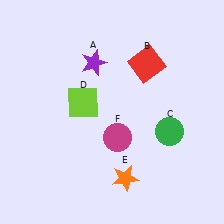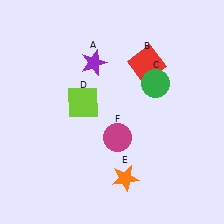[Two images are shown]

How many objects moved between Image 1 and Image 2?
1 object moved between the two images.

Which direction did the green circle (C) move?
The green circle (C) moved up.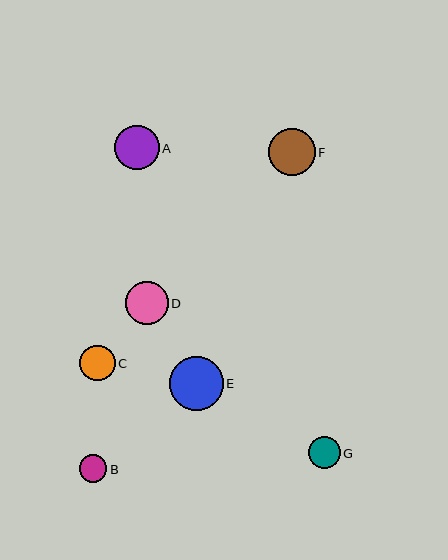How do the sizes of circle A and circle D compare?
Circle A and circle D are approximately the same size.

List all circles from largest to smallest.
From largest to smallest: E, F, A, D, C, G, B.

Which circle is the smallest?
Circle B is the smallest with a size of approximately 28 pixels.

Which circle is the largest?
Circle E is the largest with a size of approximately 53 pixels.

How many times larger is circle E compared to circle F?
Circle E is approximately 1.2 times the size of circle F.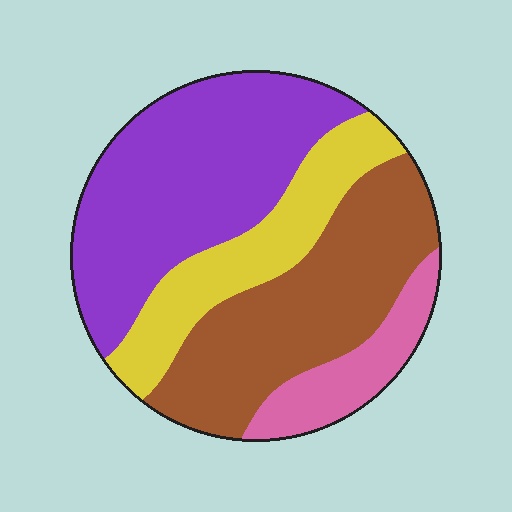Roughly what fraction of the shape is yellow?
Yellow covers 19% of the shape.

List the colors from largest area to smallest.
From largest to smallest: purple, brown, yellow, pink.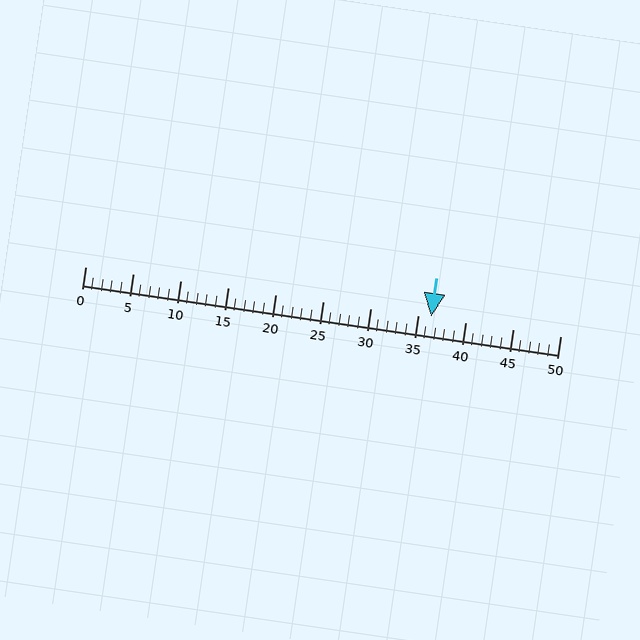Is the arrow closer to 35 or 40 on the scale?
The arrow is closer to 35.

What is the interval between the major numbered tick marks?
The major tick marks are spaced 5 units apart.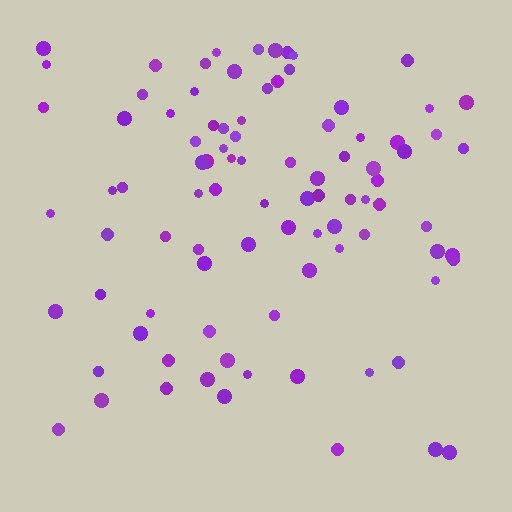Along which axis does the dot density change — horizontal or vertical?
Vertical.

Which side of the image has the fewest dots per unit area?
The bottom.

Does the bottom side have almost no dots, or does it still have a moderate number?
Still a moderate number, just noticeably fewer than the top.